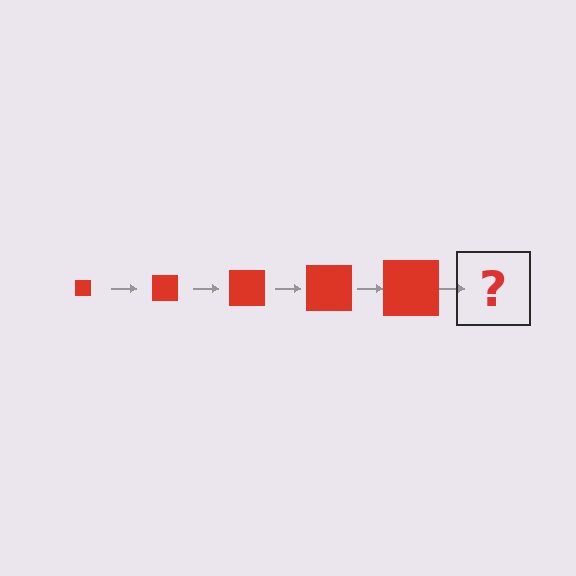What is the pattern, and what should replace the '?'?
The pattern is that the square gets progressively larger each step. The '?' should be a red square, larger than the previous one.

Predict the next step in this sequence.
The next step is a red square, larger than the previous one.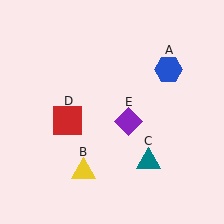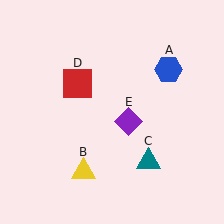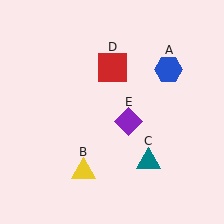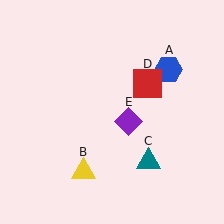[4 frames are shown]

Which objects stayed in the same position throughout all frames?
Blue hexagon (object A) and yellow triangle (object B) and teal triangle (object C) and purple diamond (object E) remained stationary.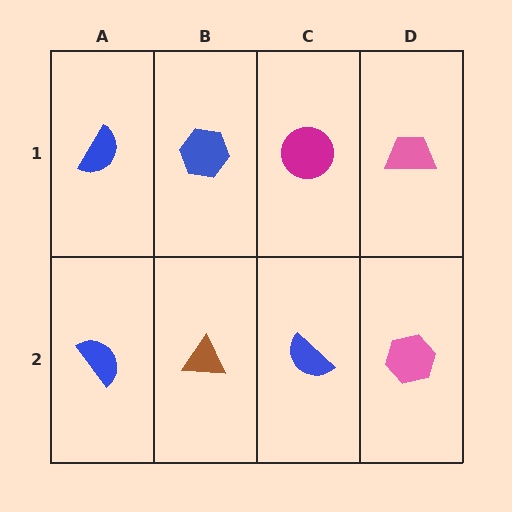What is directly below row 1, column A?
A blue semicircle.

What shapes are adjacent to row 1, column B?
A brown triangle (row 2, column B), a blue semicircle (row 1, column A), a magenta circle (row 1, column C).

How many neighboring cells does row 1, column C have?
3.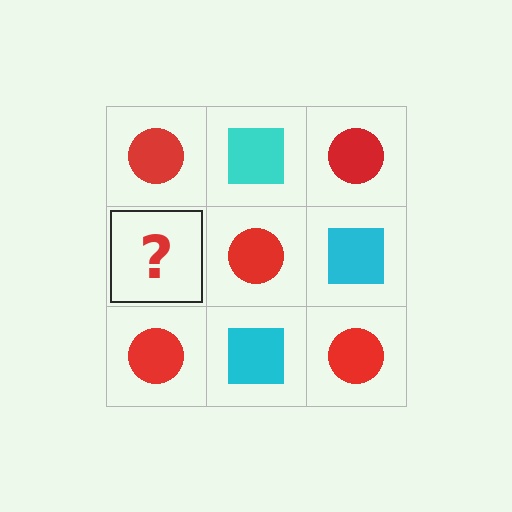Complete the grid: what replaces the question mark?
The question mark should be replaced with a cyan square.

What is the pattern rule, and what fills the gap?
The rule is that it alternates red circle and cyan square in a checkerboard pattern. The gap should be filled with a cyan square.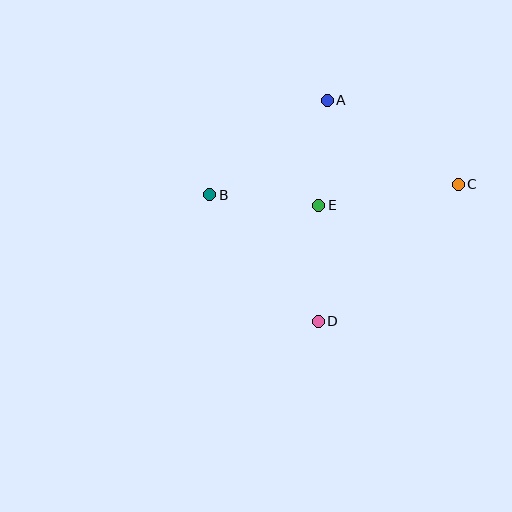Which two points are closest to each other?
Points A and E are closest to each other.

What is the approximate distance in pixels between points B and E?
The distance between B and E is approximately 110 pixels.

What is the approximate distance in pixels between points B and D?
The distance between B and D is approximately 167 pixels.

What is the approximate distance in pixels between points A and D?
The distance between A and D is approximately 221 pixels.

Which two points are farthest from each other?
Points B and C are farthest from each other.